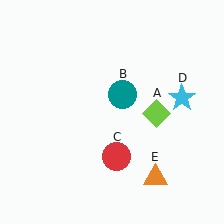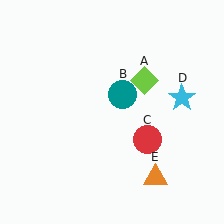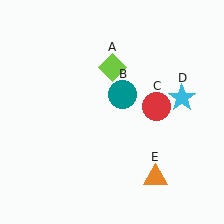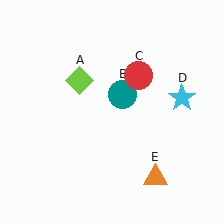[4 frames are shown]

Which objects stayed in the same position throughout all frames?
Teal circle (object B) and cyan star (object D) and orange triangle (object E) remained stationary.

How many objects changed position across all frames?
2 objects changed position: lime diamond (object A), red circle (object C).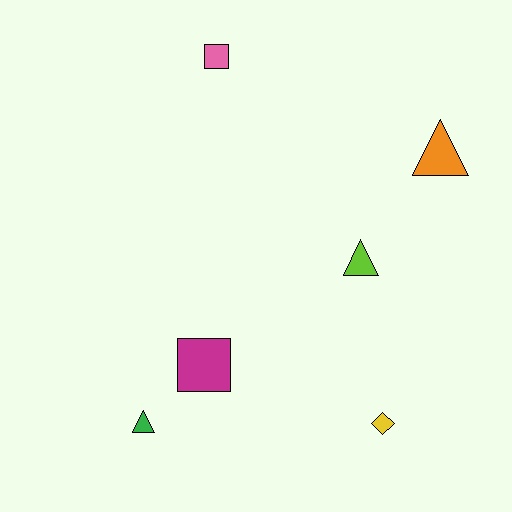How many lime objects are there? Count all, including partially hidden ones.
There is 1 lime object.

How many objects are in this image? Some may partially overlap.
There are 6 objects.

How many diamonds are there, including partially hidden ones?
There is 1 diamond.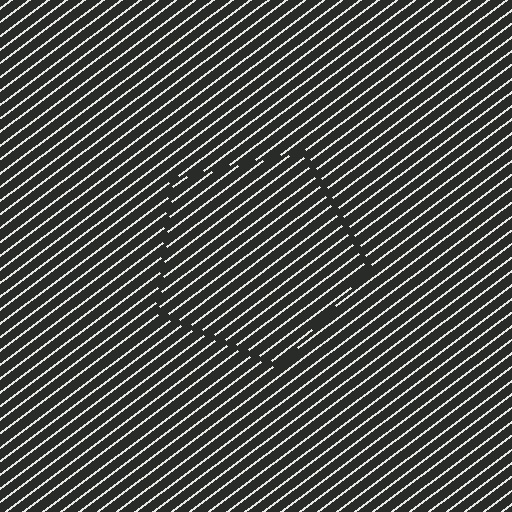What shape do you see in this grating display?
An illusory pentagon. The interior of the shape contains the same grating, shifted by half a period — the contour is defined by the phase discontinuity where line-ends from the inner and outer gratings abut.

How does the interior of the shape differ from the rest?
The interior of the shape contains the same grating, shifted by half a period — the contour is defined by the phase discontinuity where line-ends from the inner and outer gratings abut.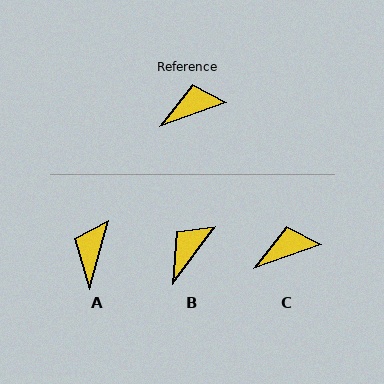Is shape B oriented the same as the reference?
No, it is off by about 34 degrees.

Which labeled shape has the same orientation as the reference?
C.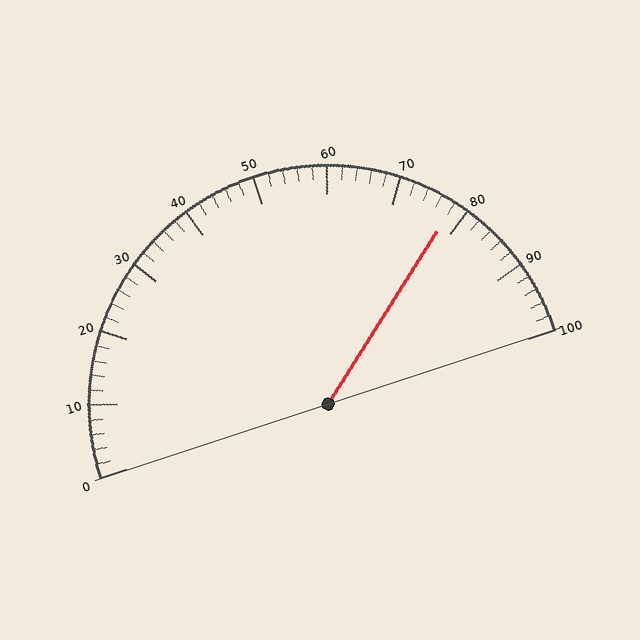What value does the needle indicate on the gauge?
The needle indicates approximately 78.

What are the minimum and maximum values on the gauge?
The gauge ranges from 0 to 100.